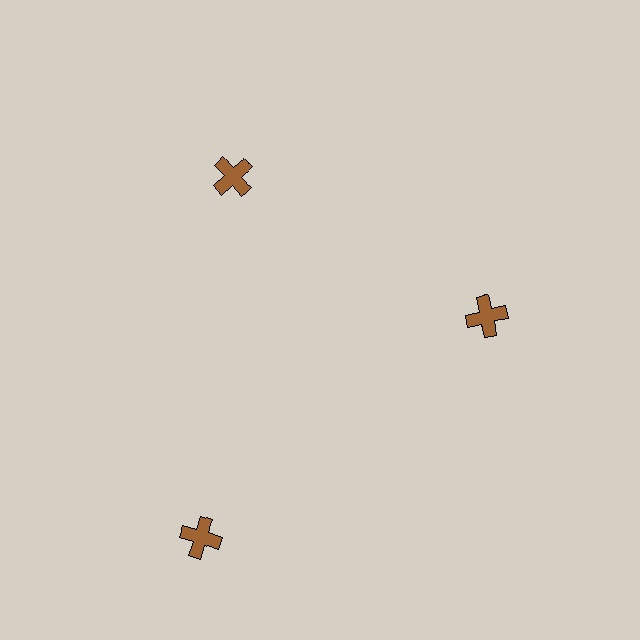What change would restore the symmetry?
The symmetry would be restored by moving it inward, back onto the ring so that all 3 crosses sit at equal angles and equal distance from the center.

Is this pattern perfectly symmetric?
No. The 3 brown crosses are arranged in a ring, but one element near the 7 o'clock position is pushed outward from the center, breaking the 3-fold rotational symmetry.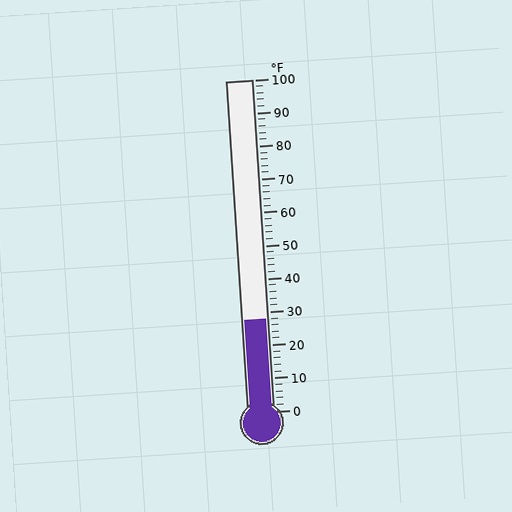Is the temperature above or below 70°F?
The temperature is below 70°F.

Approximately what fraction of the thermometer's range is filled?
The thermometer is filled to approximately 30% of its range.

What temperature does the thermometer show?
The thermometer shows approximately 28°F.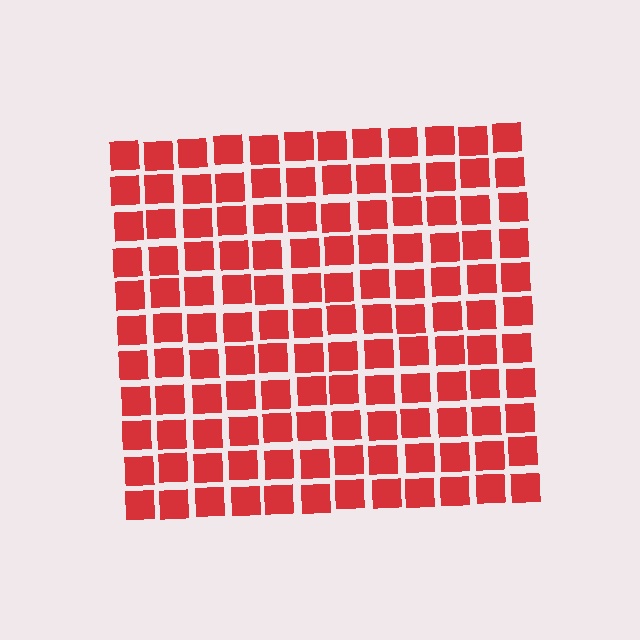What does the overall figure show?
The overall figure shows a square.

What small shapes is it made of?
It is made of small squares.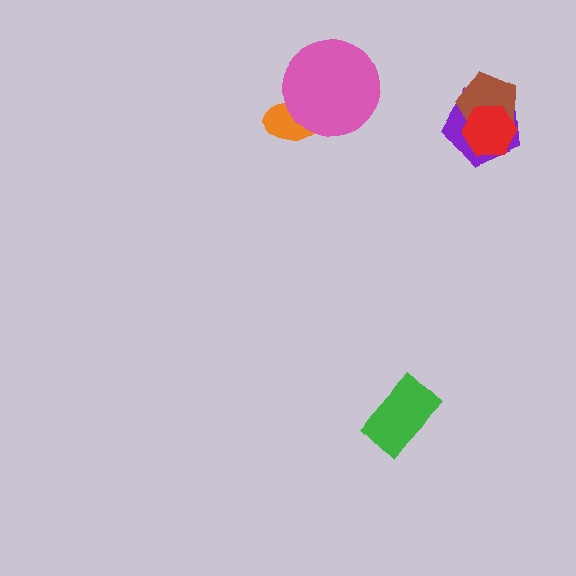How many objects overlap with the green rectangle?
0 objects overlap with the green rectangle.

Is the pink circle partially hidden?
No, no other shape covers it.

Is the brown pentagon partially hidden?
Yes, it is partially covered by another shape.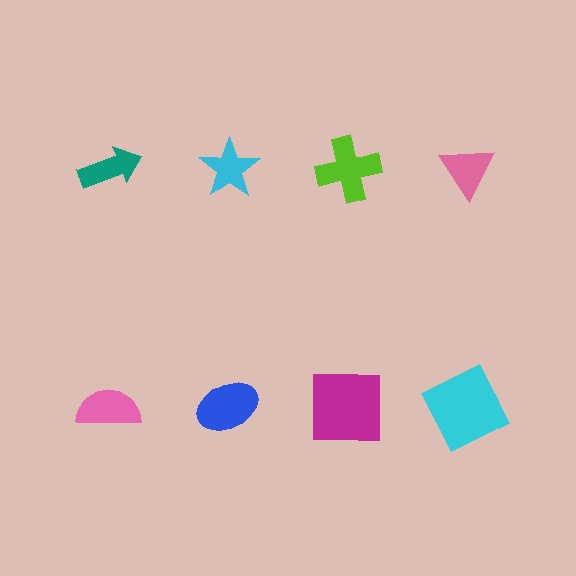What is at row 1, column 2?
A cyan star.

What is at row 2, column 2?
A blue ellipse.